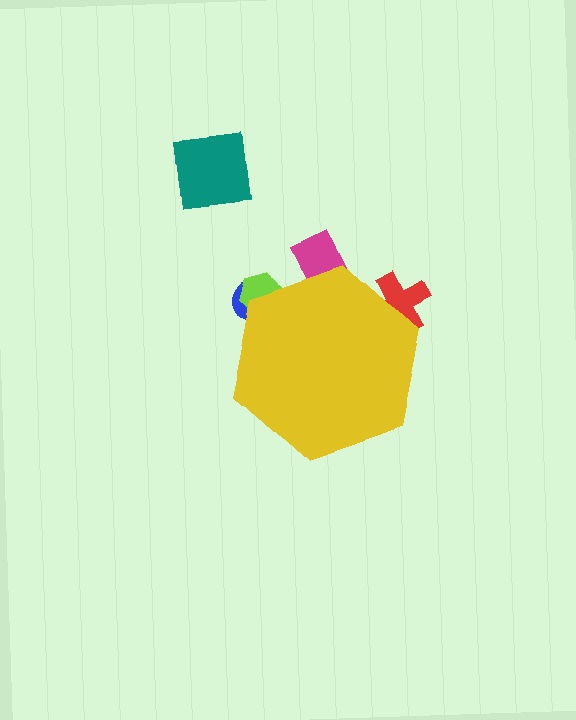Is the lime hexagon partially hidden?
Yes, the lime hexagon is partially hidden behind the yellow hexagon.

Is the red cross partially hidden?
Yes, the red cross is partially hidden behind the yellow hexagon.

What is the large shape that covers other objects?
A yellow hexagon.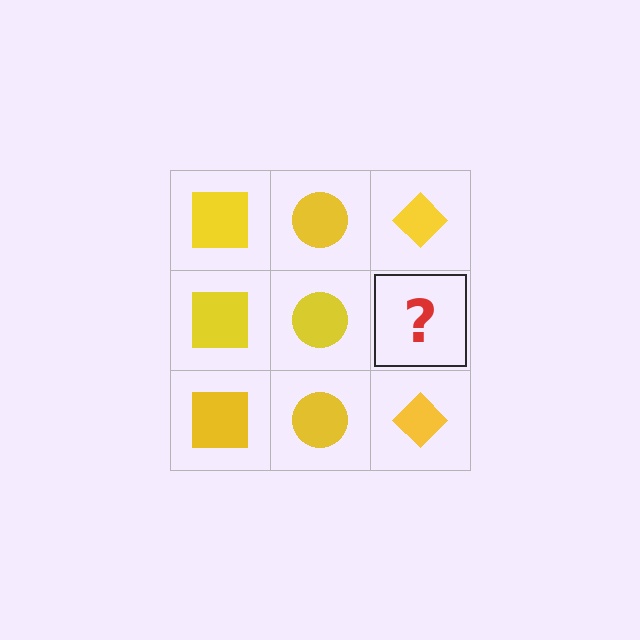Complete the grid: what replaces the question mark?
The question mark should be replaced with a yellow diamond.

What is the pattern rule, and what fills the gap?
The rule is that each column has a consistent shape. The gap should be filled with a yellow diamond.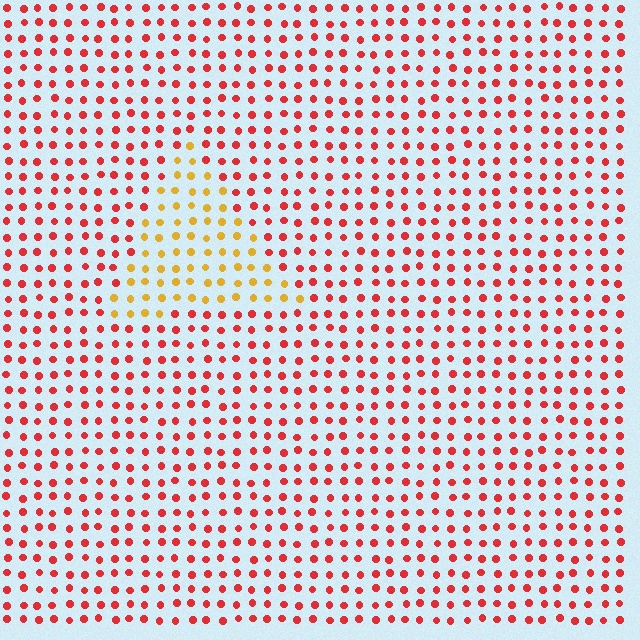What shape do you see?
I see a triangle.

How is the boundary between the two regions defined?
The boundary is defined purely by a slight shift in hue (about 47 degrees). Spacing, size, and orientation are identical on both sides.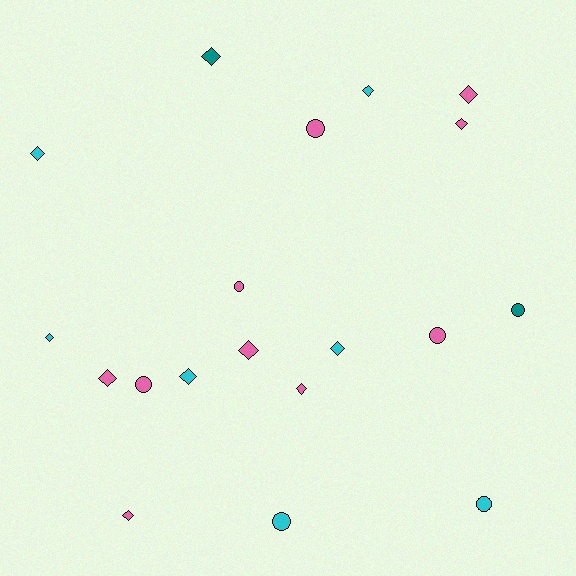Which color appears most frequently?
Pink, with 10 objects.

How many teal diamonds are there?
There is 1 teal diamond.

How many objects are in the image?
There are 19 objects.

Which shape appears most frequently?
Diamond, with 12 objects.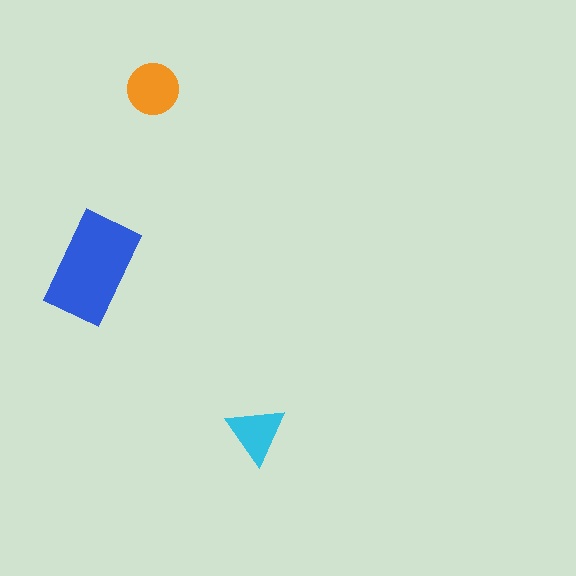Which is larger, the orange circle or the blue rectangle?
The blue rectangle.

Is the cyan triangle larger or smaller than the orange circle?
Smaller.